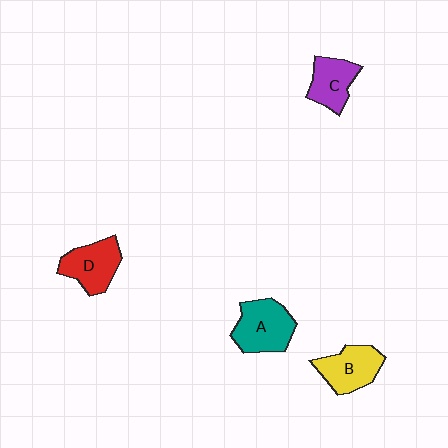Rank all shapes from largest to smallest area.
From largest to smallest: A (teal), D (red), B (yellow), C (purple).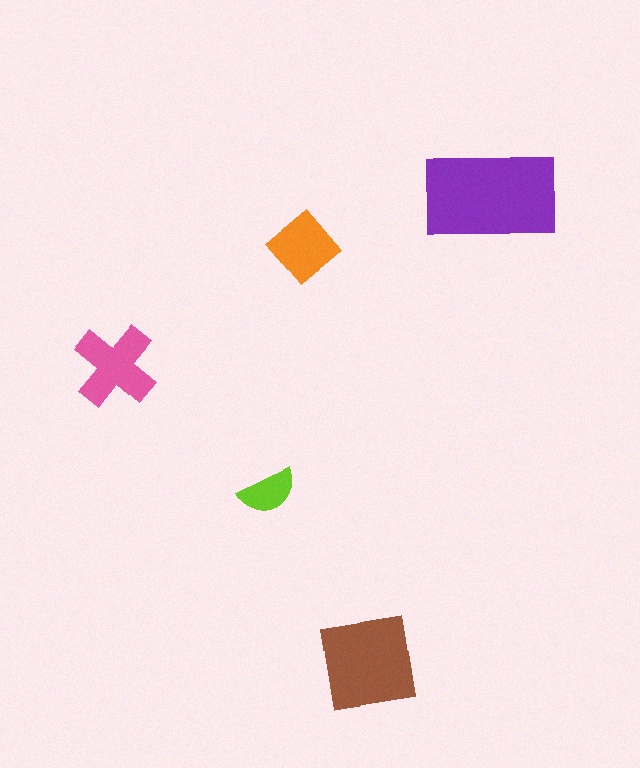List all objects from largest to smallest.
The purple rectangle, the brown square, the pink cross, the orange diamond, the lime semicircle.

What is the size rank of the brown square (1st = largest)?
2nd.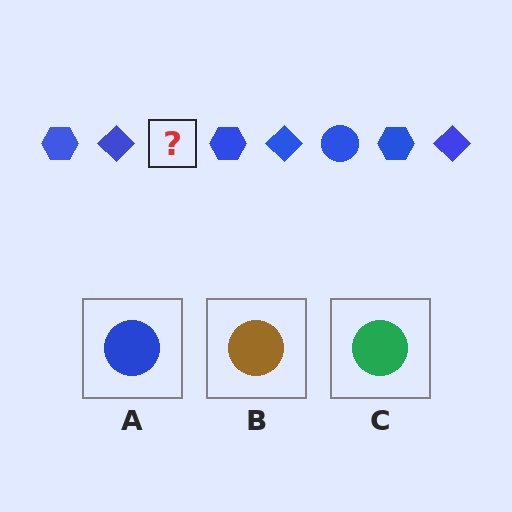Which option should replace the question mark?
Option A.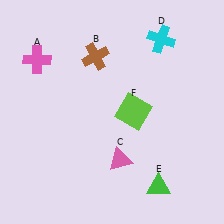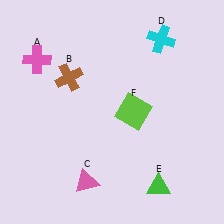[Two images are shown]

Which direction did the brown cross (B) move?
The brown cross (B) moved left.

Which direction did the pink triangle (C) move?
The pink triangle (C) moved left.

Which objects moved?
The objects that moved are: the brown cross (B), the pink triangle (C).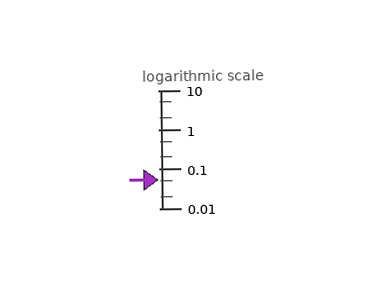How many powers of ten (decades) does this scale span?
The scale spans 3 decades, from 0.01 to 10.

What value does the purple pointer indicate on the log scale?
The pointer indicates approximately 0.052.